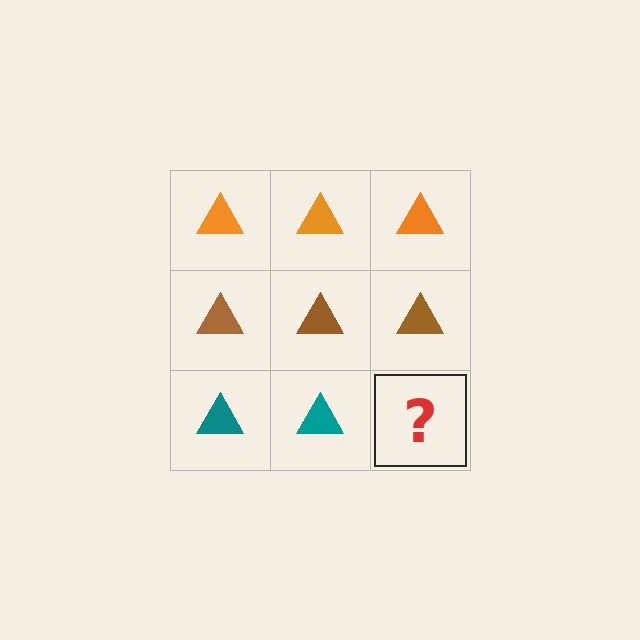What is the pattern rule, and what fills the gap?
The rule is that each row has a consistent color. The gap should be filled with a teal triangle.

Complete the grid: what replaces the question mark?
The question mark should be replaced with a teal triangle.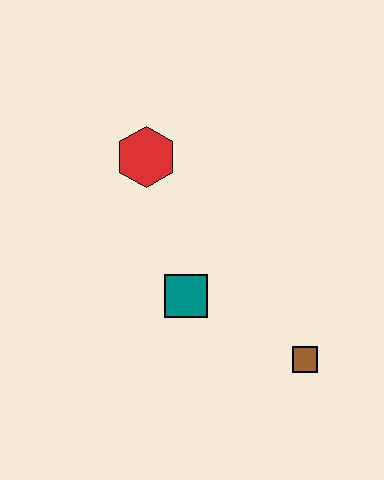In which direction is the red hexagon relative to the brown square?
The red hexagon is above the brown square.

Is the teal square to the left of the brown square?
Yes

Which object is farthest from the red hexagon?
The brown square is farthest from the red hexagon.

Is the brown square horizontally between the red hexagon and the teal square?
No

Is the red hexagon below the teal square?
No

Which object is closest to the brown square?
The teal square is closest to the brown square.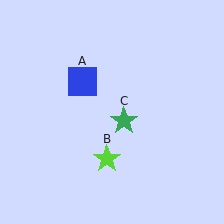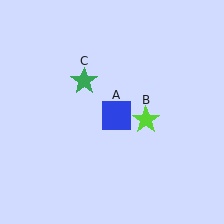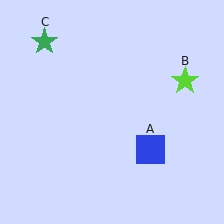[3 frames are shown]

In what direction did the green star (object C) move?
The green star (object C) moved up and to the left.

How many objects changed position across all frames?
3 objects changed position: blue square (object A), lime star (object B), green star (object C).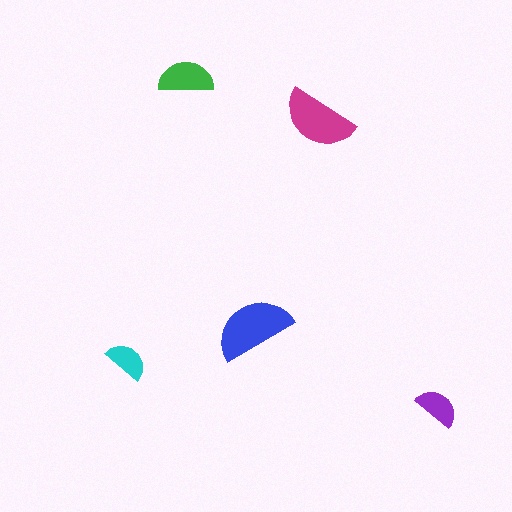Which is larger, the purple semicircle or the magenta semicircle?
The magenta one.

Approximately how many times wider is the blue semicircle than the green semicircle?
About 1.5 times wider.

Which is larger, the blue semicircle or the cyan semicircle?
The blue one.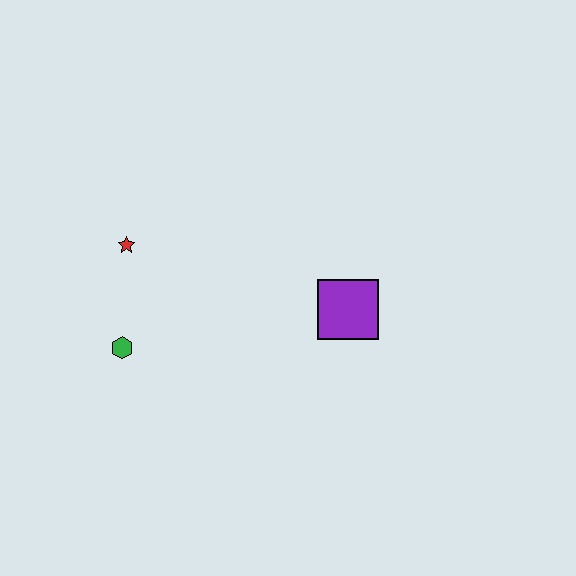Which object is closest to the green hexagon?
The red star is closest to the green hexagon.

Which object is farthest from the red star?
The purple square is farthest from the red star.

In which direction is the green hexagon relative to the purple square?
The green hexagon is to the left of the purple square.